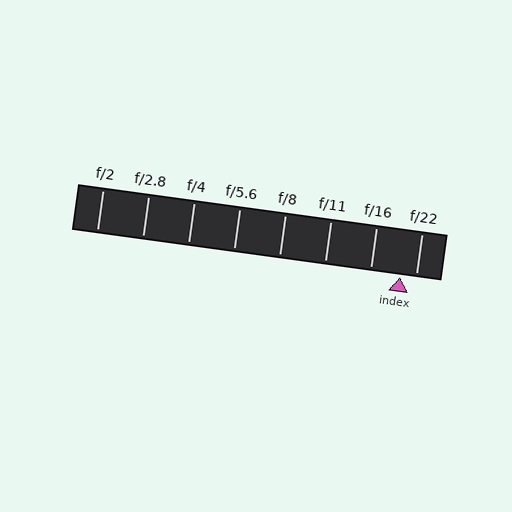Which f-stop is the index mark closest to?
The index mark is closest to f/22.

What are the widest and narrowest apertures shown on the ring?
The widest aperture shown is f/2 and the narrowest is f/22.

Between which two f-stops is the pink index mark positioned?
The index mark is between f/16 and f/22.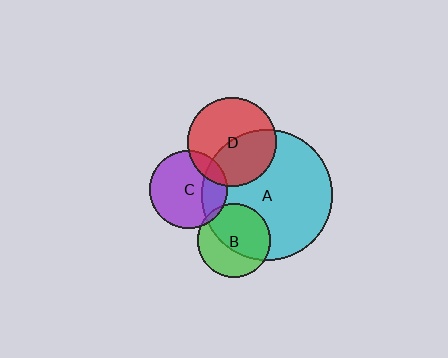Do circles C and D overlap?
Yes.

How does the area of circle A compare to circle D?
Approximately 2.2 times.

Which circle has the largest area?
Circle A (cyan).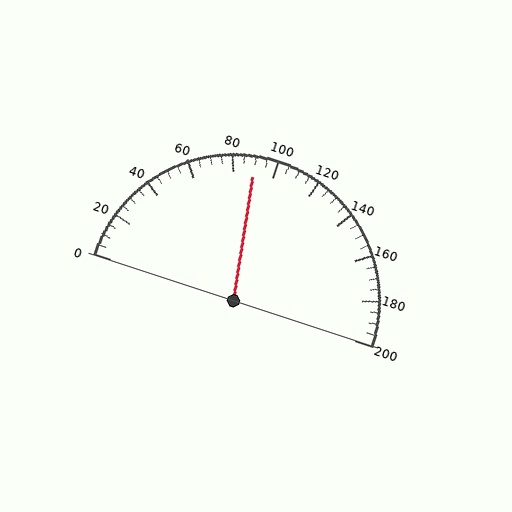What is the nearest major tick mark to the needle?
The nearest major tick mark is 80.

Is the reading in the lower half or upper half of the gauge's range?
The reading is in the lower half of the range (0 to 200).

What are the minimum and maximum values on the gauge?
The gauge ranges from 0 to 200.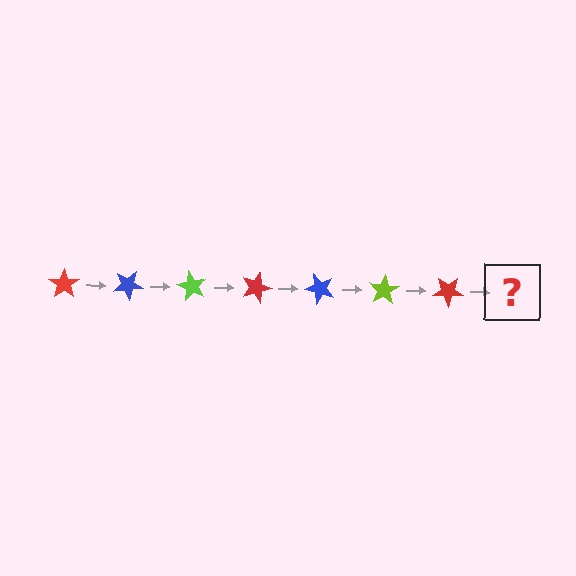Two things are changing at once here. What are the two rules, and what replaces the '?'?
The two rules are that it rotates 30 degrees each step and the color cycles through red, blue, and lime. The '?' should be a blue star, rotated 210 degrees from the start.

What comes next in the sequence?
The next element should be a blue star, rotated 210 degrees from the start.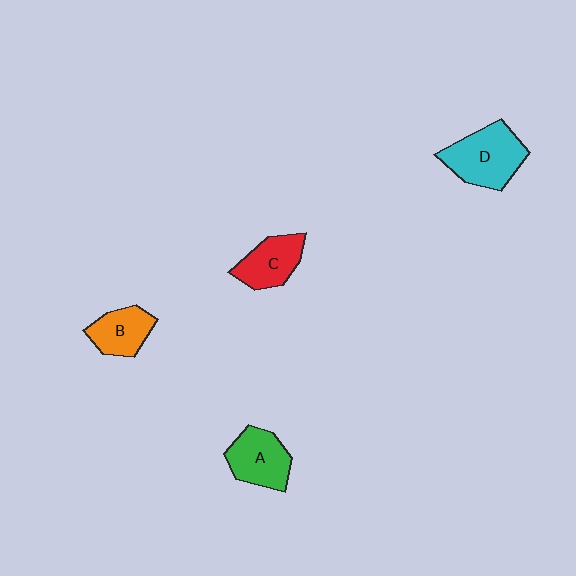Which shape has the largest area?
Shape D (cyan).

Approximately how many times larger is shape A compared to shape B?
Approximately 1.2 times.